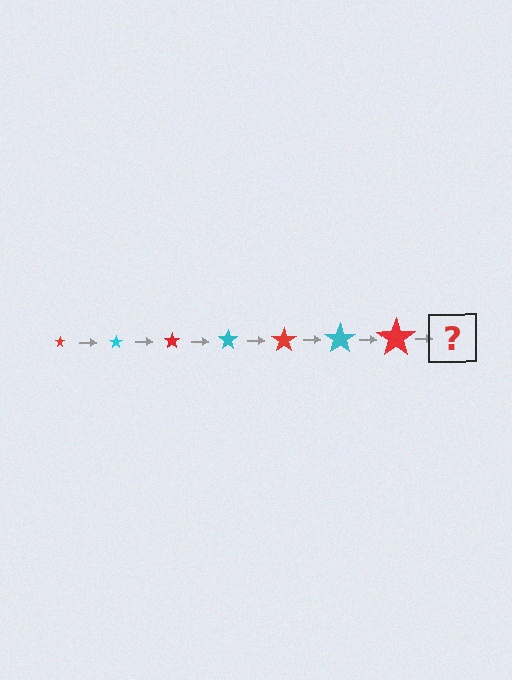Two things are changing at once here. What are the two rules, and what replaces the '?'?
The two rules are that the star grows larger each step and the color cycles through red and cyan. The '?' should be a cyan star, larger than the previous one.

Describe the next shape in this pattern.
It should be a cyan star, larger than the previous one.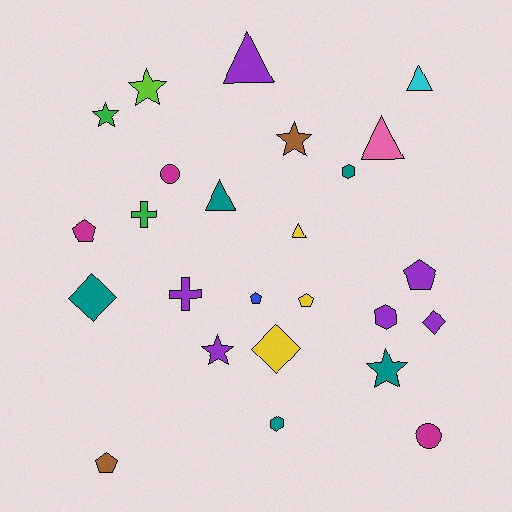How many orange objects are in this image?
There are no orange objects.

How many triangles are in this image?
There are 5 triangles.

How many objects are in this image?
There are 25 objects.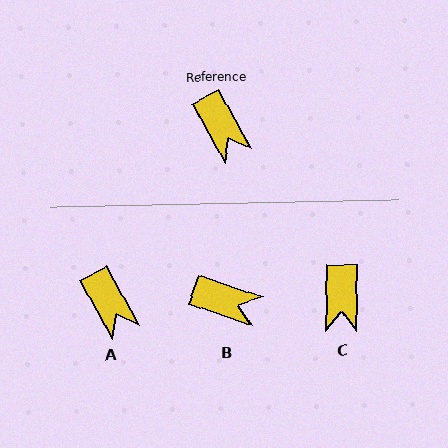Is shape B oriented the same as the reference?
No, it is off by about 43 degrees.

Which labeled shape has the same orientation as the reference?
A.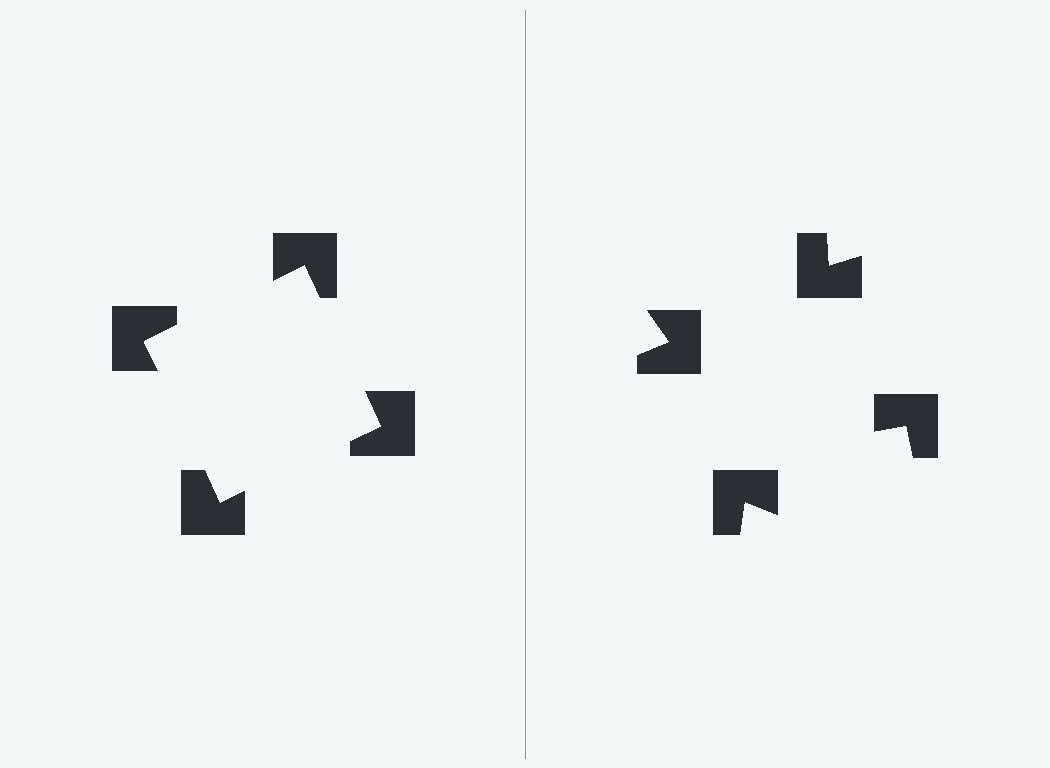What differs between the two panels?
The notched squares are positioned identically on both sides; only the wedge orientations differ. On the left they align to a square; on the right they are misaligned.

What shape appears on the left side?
An illusory square.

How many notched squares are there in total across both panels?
8 — 4 on each side.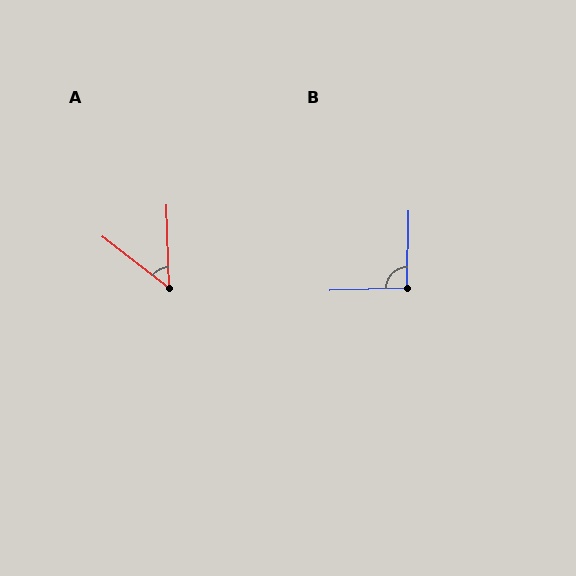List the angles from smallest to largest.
A (51°), B (92°).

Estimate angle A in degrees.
Approximately 51 degrees.